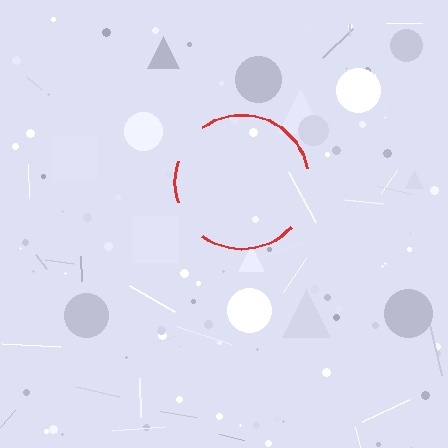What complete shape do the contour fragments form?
The contour fragments form a circle.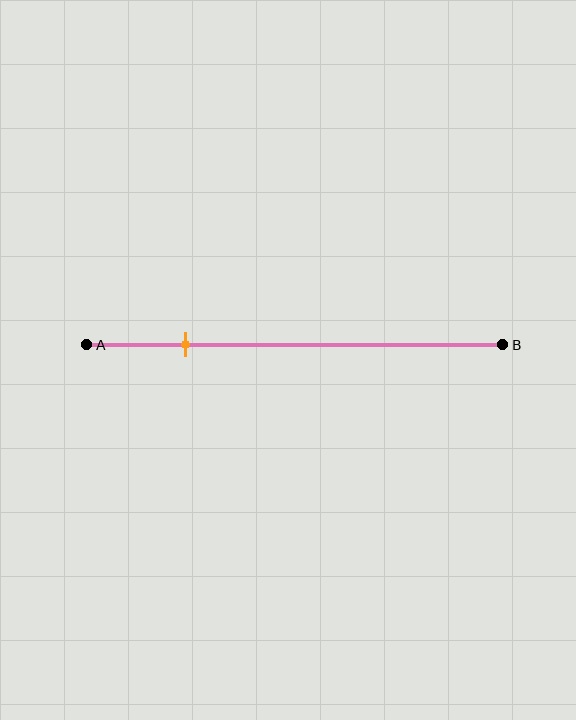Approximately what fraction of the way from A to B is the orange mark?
The orange mark is approximately 25% of the way from A to B.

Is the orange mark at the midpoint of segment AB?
No, the mark is at about 25% from A, not at the 50% midpoint.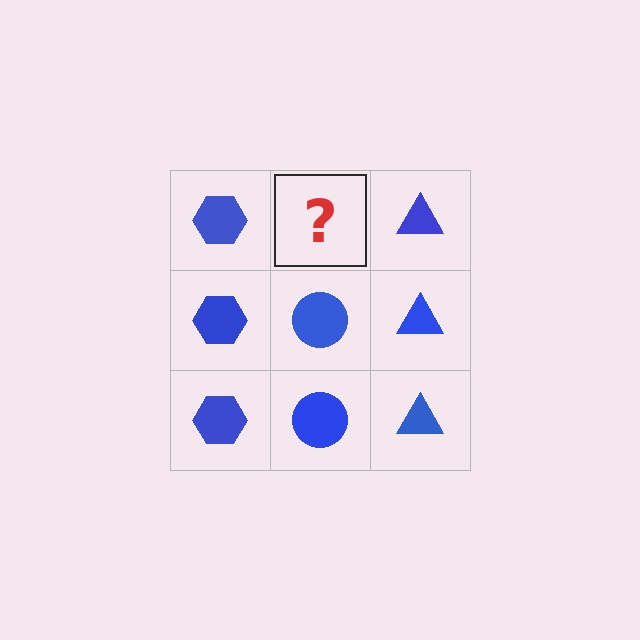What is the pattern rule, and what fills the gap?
The rule is that each column has a consistent shape. The gap should be filled with a blue circle.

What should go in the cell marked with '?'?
The missing cell should contain a blue circle.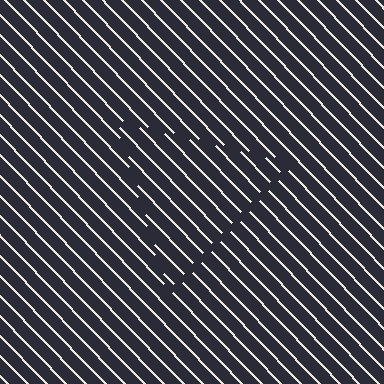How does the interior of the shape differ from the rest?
The interior of the shape contains the same grating, shifted by half a period — the contour is defined by the phase discontinuity where line-ends from the inner and outer gratings abut.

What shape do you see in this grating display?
An illusory triangle. The interior of the shape contains the same grating, shifted by half a period — the contour is defined by the phase discontinuity where line-ends from the inner and outer gratings abut.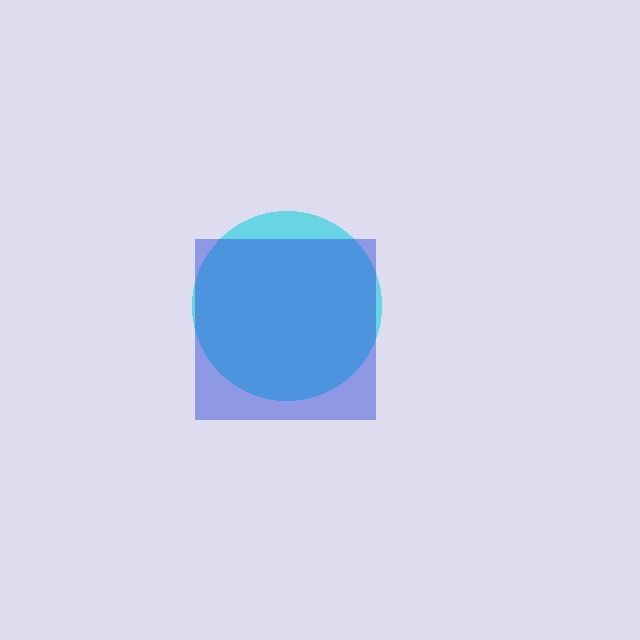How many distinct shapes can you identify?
There are 2 distinct shapes: a cyan circle, a blue square.